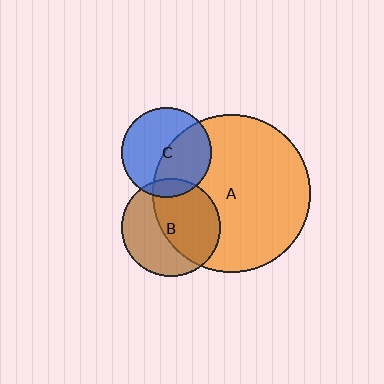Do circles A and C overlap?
Yes.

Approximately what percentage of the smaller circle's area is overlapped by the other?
Approximately 50%.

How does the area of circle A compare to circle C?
Approximately 3.1 times.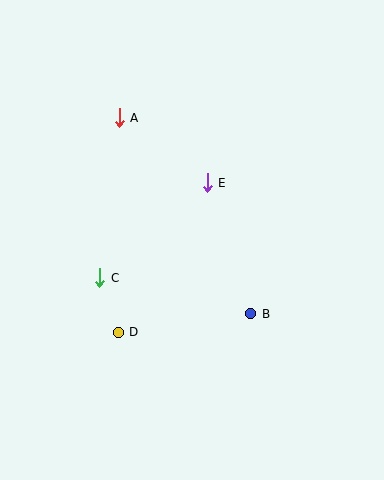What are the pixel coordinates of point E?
Point E is at (207, 183).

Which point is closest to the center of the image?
Point E at (207, 183) is closest to the center.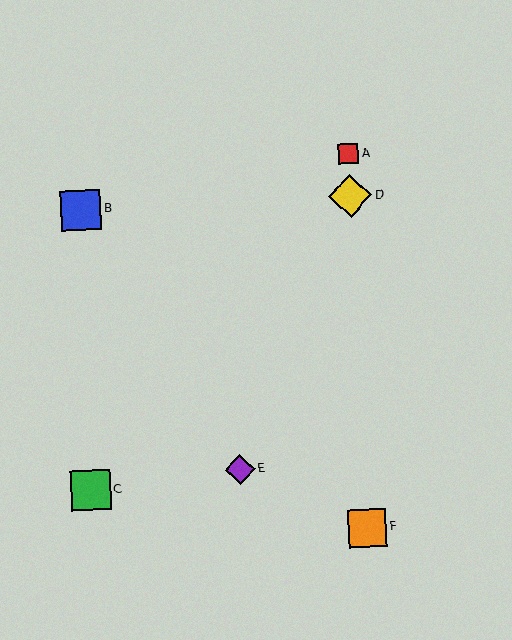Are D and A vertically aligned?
Yes, both are at x≈350.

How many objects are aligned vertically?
3 objects (A, D, F) are aligned vertically.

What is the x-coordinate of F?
Object F is at x≈367.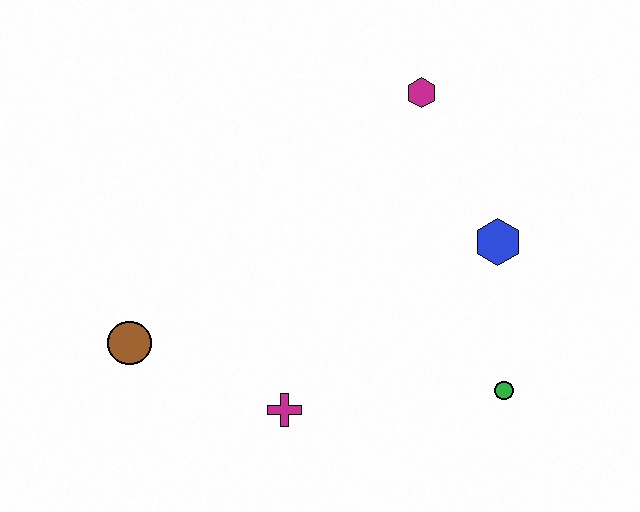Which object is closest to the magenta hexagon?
The blue hexagon is closest to the magenta hexagon.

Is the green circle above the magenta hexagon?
No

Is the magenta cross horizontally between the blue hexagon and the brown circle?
Yes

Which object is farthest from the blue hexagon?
The brown circle is farthest from the blue hexagon.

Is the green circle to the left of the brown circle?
No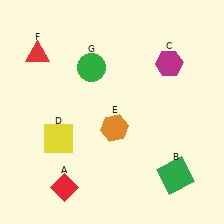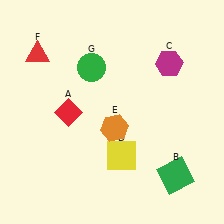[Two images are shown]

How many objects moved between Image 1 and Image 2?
2 objects moved between the two images.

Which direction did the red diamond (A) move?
The red diamond (A) moved up.